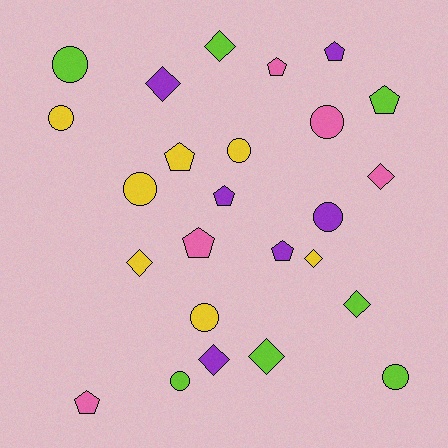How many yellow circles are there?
There are 4 yellow circles.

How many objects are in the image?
There are 25 objects.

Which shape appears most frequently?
Circle, with 9 objects.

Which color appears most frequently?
Lime, with 7 objects.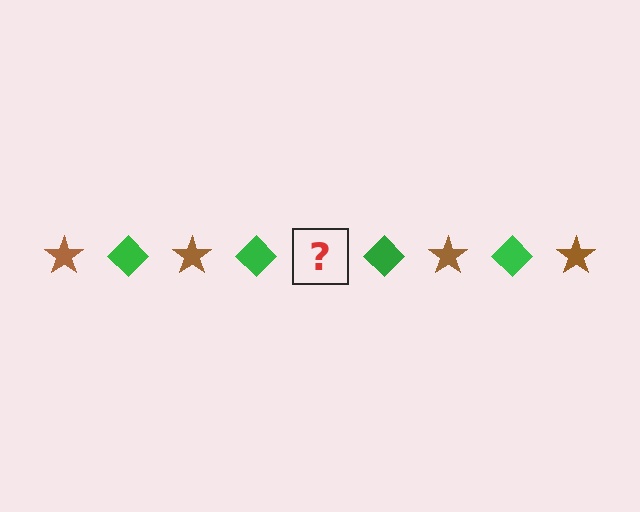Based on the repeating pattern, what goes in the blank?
The blank should be a brown star.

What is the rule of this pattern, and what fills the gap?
The rule is that the pattern alternates between brown star and green diamond. The gap should be filled with a brown star.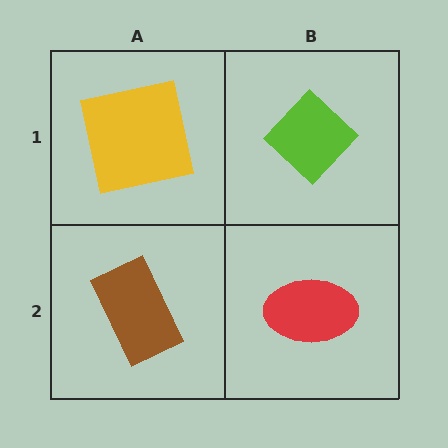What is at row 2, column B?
A red ellipse.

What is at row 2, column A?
A brown rectangle.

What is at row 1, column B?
A lime diamond.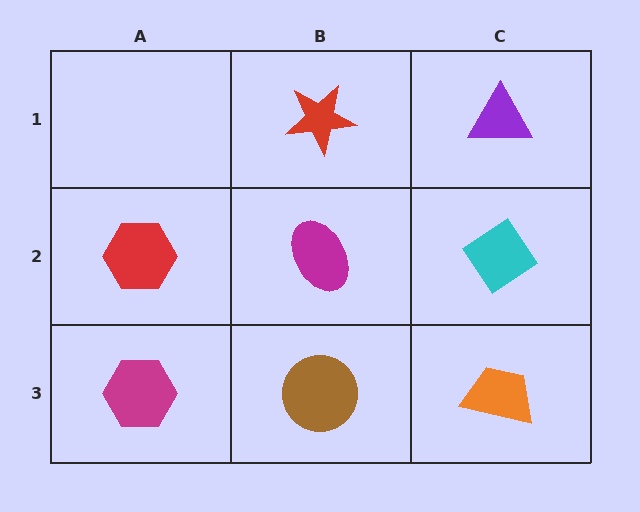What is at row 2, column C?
A cyan diamond.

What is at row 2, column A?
A red hexagon.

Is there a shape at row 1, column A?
No, that cell is empty.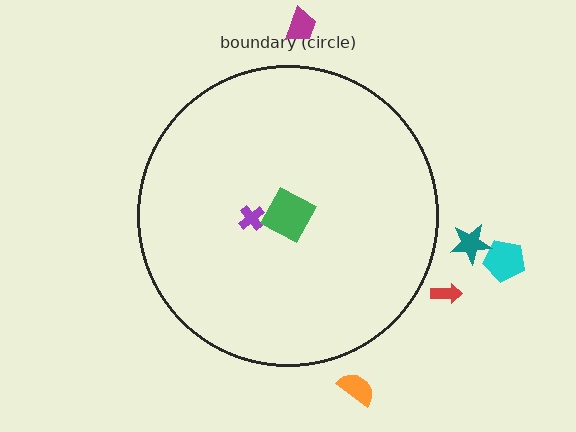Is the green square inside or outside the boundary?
Inside.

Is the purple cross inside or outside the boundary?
Inside.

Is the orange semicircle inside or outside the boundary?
Outside.